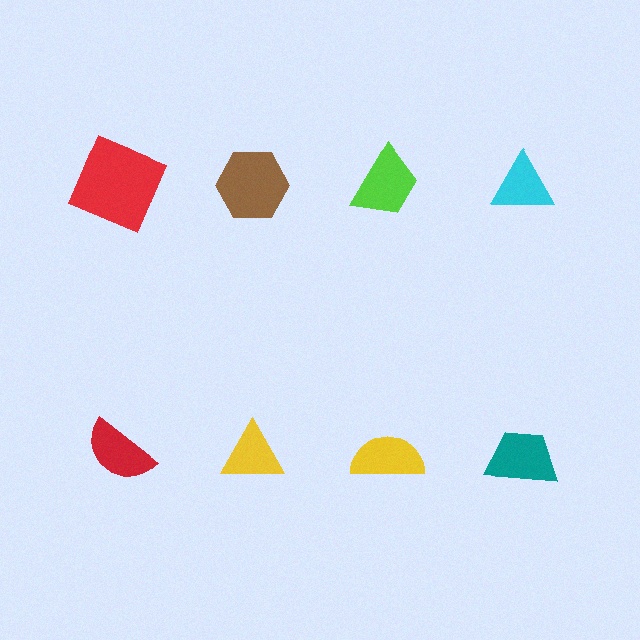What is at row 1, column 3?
A lime trapezoid.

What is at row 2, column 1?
A red semicircle.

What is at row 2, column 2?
A yellow triangle.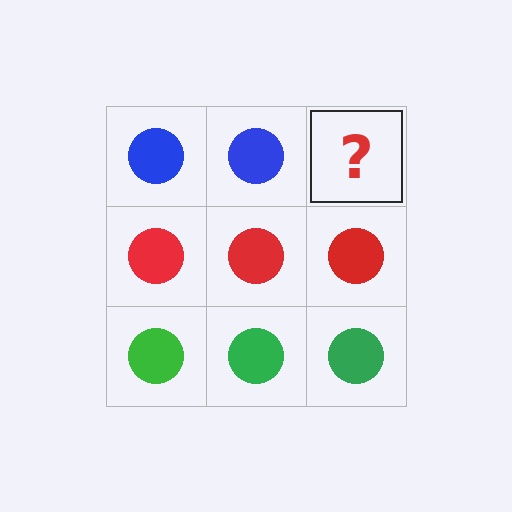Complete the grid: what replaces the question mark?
The question mark should be replaced with a blue circle.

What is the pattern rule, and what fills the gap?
The rule is that each row has a consistent color. The gap should be filled with a blue circle.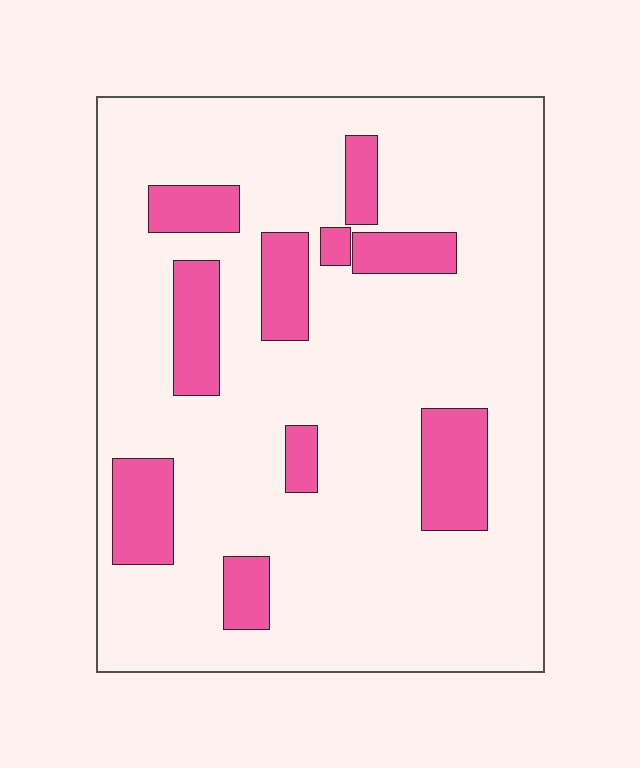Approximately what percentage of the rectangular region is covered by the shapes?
Approximately 15%.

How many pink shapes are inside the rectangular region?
10.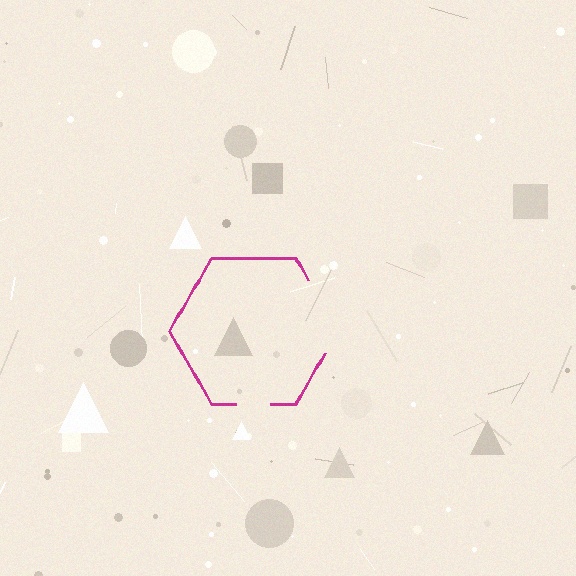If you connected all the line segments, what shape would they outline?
They would outline a hexagon.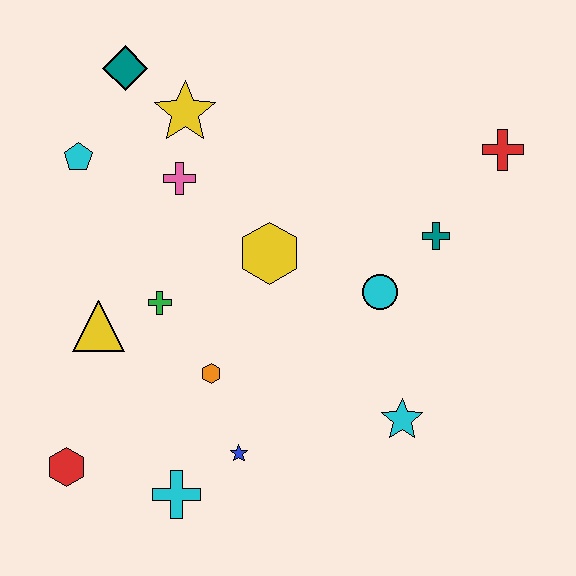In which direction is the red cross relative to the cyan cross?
The red cross is above the cyan cross.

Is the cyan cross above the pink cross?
No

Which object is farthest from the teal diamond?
The cyan star is farthest from the teal diamond.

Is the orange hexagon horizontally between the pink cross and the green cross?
No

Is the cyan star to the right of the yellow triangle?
Yes